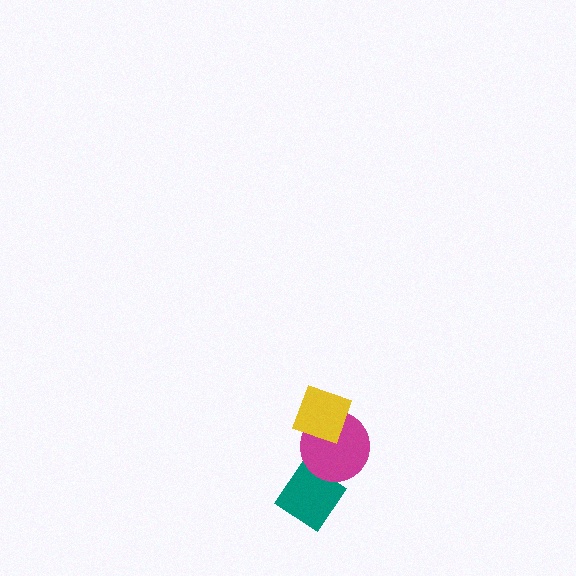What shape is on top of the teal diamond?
The magenta circle is on top of the teal diamond.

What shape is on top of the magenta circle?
The yellow diamond is on top of the magenta circle.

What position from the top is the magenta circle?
The magenta circle is 2nd from the top.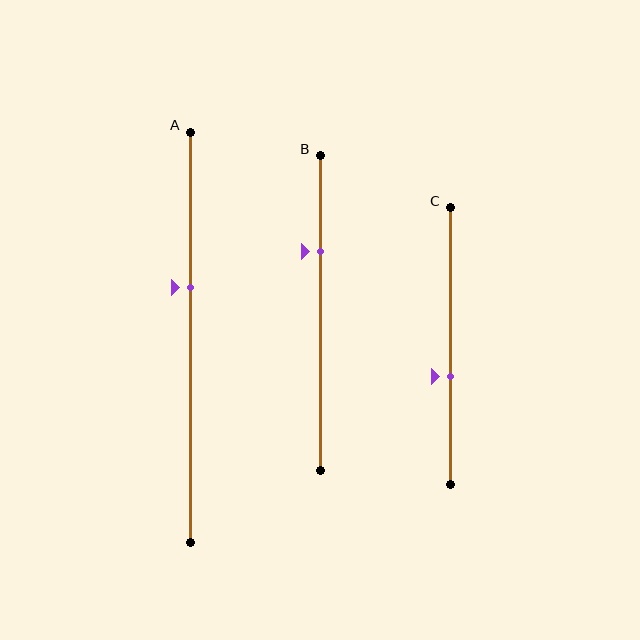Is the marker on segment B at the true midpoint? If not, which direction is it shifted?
No, the marker on segment B is shifted upward by about 20% of the segment length.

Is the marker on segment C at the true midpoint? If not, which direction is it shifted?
No, the marker on segment C is shifted downward by about 11% of the segment length.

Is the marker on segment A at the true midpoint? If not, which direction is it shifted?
No, the marker on segment A is shifted upward by about 12% of the segment length.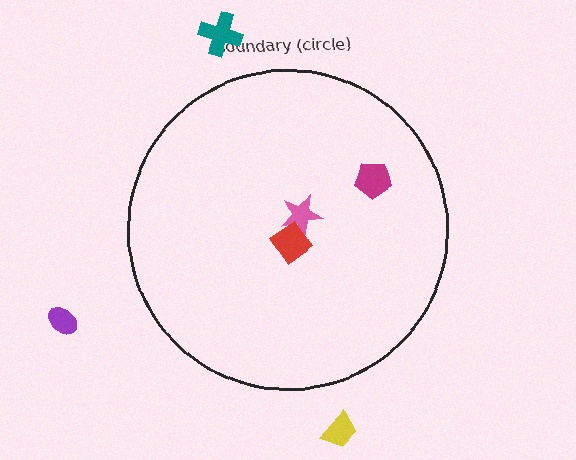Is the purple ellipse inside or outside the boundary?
Outside.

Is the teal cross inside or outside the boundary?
Outside.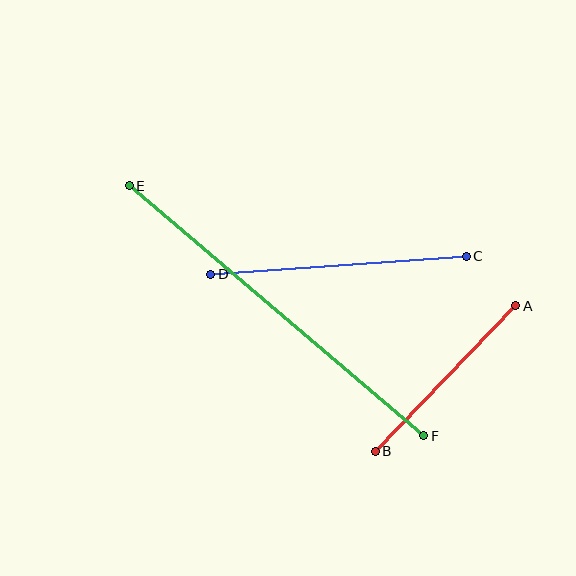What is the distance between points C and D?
The distance is approximately 256 pixels.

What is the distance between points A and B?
The distance is approximately 202 pixels.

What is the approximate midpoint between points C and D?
The midpoint is at approximately (338, 265) pixels.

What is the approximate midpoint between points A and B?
The midpoint is at approximately (446, 378) pixels.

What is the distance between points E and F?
The distance is approximately 387 pixels.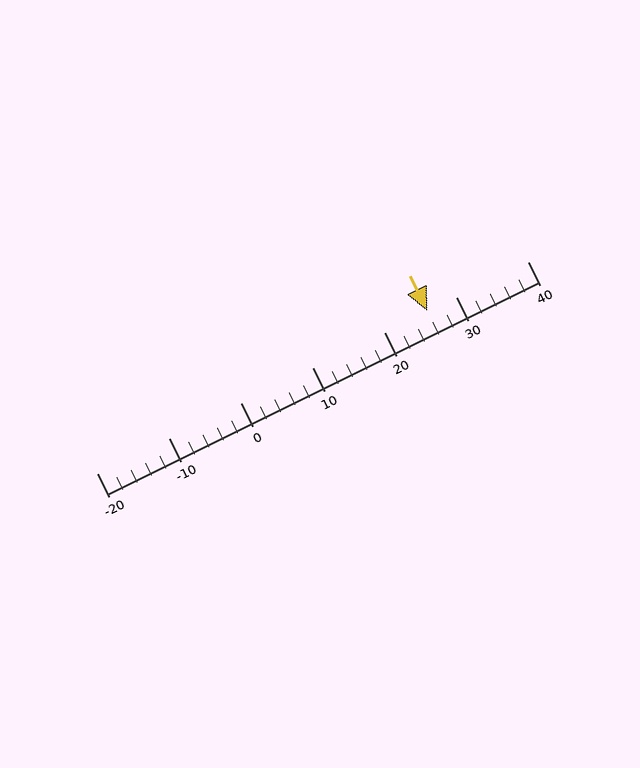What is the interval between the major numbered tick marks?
The major tick marks are spaced 10 units apart.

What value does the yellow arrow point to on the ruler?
The yellow arrow points to approximately 26.